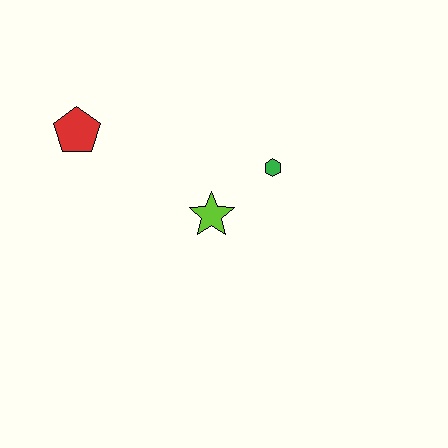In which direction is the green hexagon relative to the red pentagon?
The green hexagon is to the right of the red pentagon.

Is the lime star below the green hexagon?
Yes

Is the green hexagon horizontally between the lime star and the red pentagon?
No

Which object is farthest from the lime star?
The red pentagon is farthest from the lime star.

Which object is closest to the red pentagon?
The lime star is closest to the red pentagon.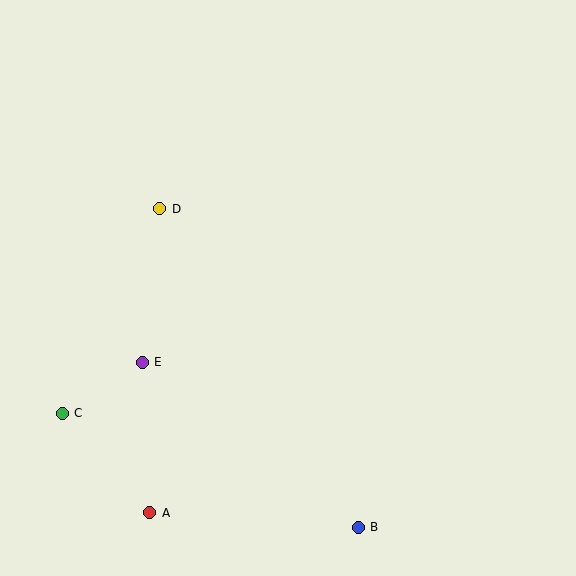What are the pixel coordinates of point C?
Point C is at (62, 413).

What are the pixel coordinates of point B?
Point B is at (358, 527).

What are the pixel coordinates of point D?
Point D is at (160, 209).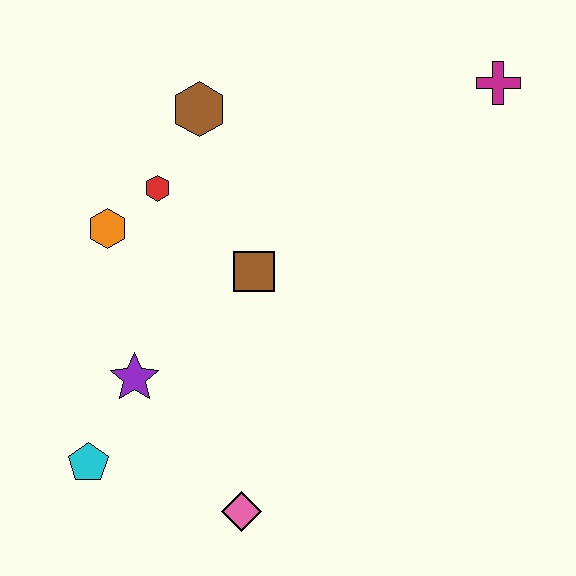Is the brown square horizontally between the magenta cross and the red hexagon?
Yes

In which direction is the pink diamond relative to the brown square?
The pink diamond is below the brown square.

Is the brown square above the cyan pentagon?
Yes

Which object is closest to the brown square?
The red hexagon is closest to the brown square.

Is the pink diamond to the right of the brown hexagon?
Yes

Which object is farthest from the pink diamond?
The magenta cross is farthest from the pink diamond.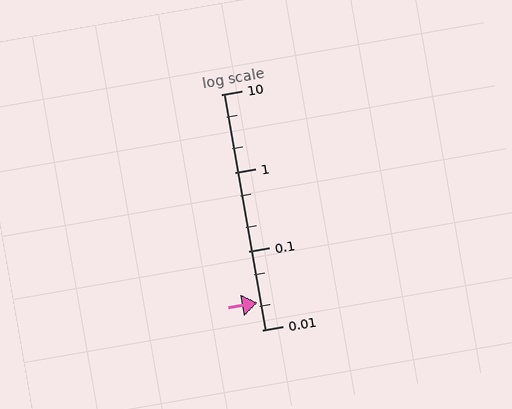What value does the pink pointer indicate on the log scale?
The pointer indicates approximately 0.022.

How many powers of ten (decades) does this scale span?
The scale spans 3 decades, from 0.01 to 10.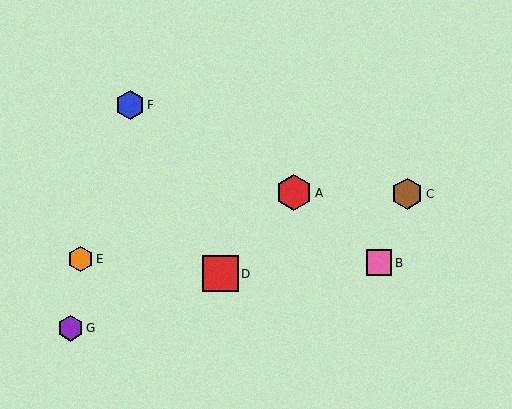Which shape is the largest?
The red square (labeled D) is the largest.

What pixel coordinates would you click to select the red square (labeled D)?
Click at (220, 274) to select the red square D.